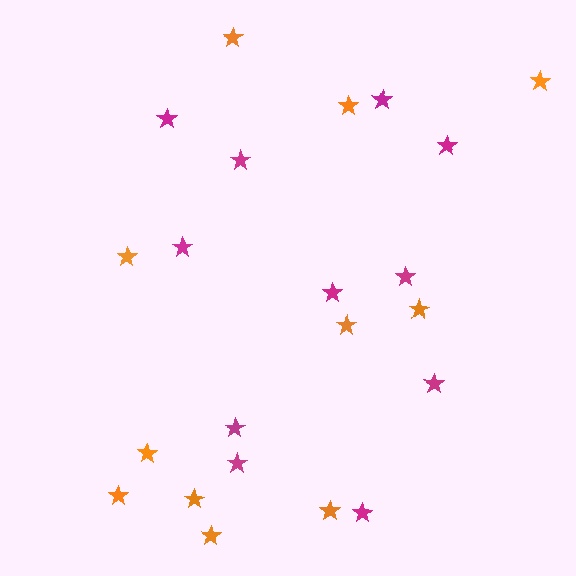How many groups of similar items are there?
There are 2 groups: one group of magenta stars (11) and one group of orange stars (11).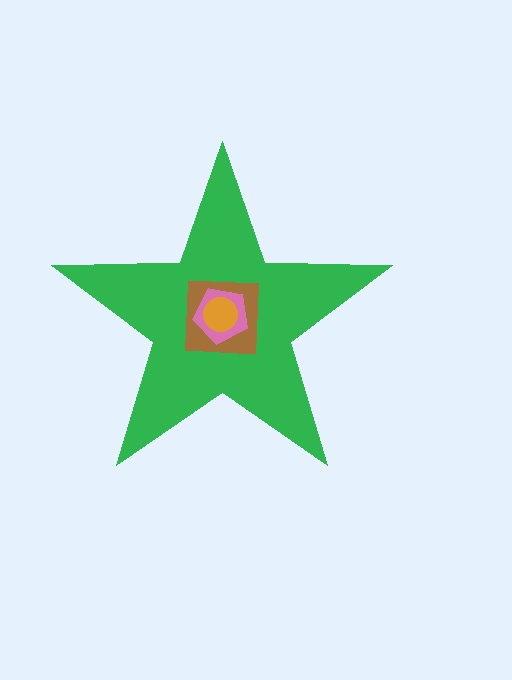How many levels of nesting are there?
4.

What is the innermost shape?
The orange circle.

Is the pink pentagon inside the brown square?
Yes.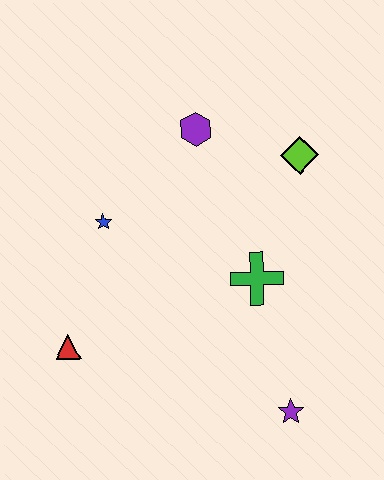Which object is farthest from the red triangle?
The lime diamond is farthest from the red triangle.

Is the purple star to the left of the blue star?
No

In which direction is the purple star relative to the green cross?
The purple star is below the green cross.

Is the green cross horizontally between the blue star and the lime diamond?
Yes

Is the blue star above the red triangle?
Yes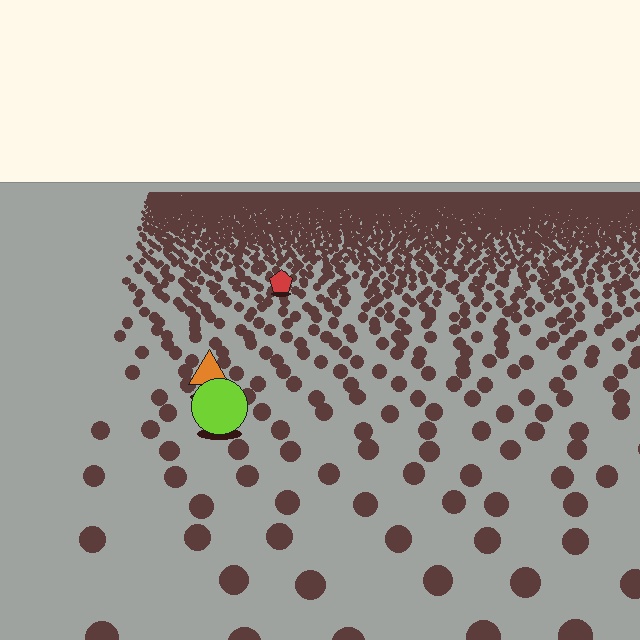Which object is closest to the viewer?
The lime circle is closest. The texture marks near it are larger and more spread out.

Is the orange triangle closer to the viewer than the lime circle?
No. The lime circle is closer — you can tell from the texture gradient: the ground texture is coarser near it.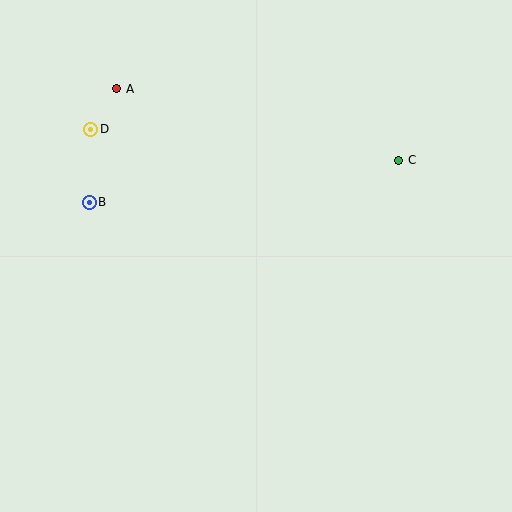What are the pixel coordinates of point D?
Point D is at (91, 129).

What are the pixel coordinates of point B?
Point B is at (89, 202).